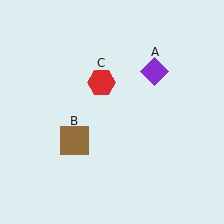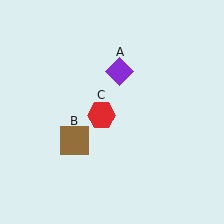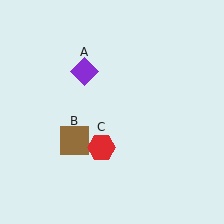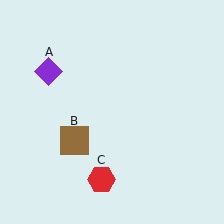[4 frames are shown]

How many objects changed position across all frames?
2 objects changed position: purple diamond (object A), red hexagon (object C).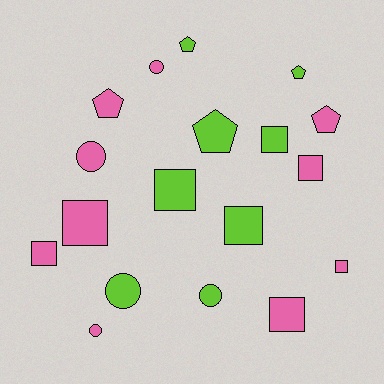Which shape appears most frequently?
Square, with 8 objects.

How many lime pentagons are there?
There are 3 lime pentagons.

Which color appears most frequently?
Pink, with 10 objects.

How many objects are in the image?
There are 18 objects.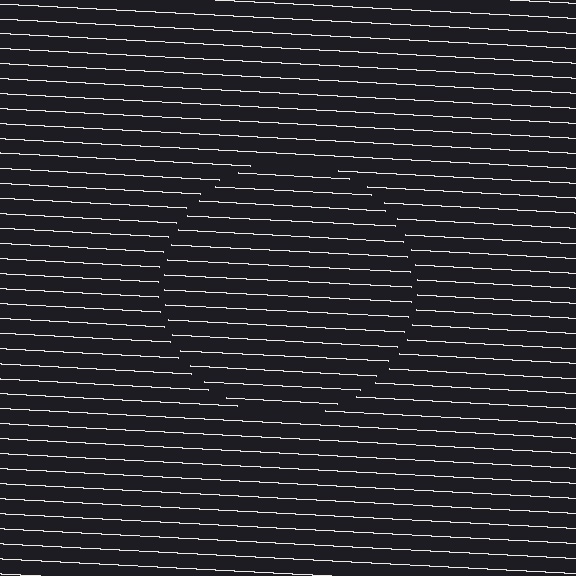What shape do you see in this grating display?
An illusory circle. The interior of the shape contains the same grating, shifted by half a period — the contour is defined by the phase discontinuity where line-ends from the inner and outer gratings abut.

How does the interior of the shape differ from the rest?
The interior of the shape contains the same grating, shifted by half a period — the contour is defined by the phase discontinuity where line-ends from the inner and outer gratings abut.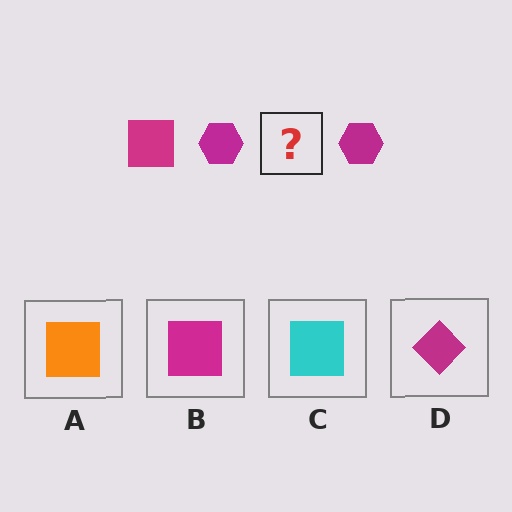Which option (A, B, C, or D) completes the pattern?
B.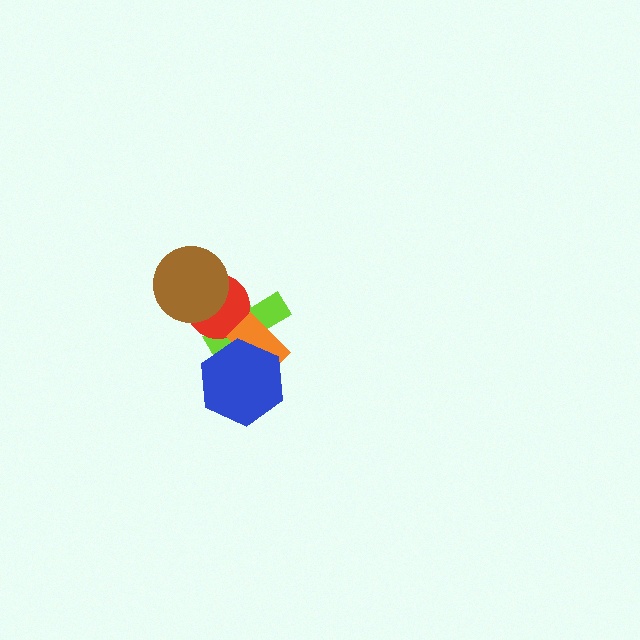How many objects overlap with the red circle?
2 objects overlap with the red circle.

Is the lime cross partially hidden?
Yes, it is partially covered by another shape.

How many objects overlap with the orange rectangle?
2 objects overlap with the orange rectangle.